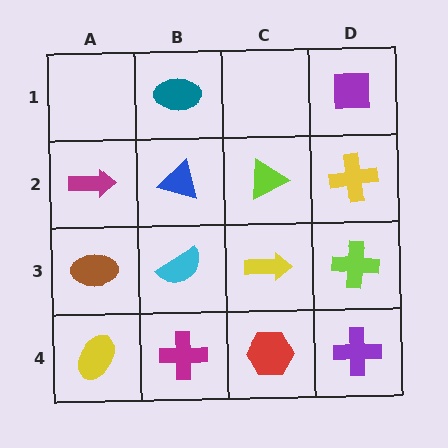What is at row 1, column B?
A teal ellipse.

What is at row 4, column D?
A purple cross.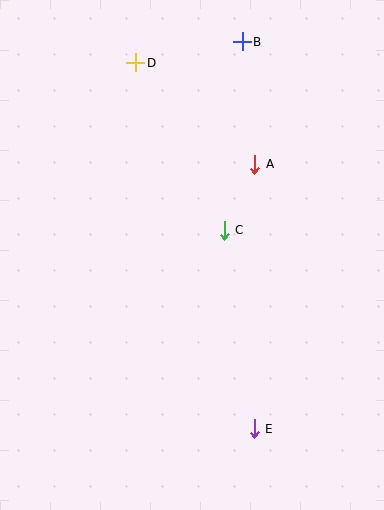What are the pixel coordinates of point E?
Point E is at (254, 429).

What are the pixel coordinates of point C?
Point C is at (224, 230).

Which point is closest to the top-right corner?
Point B is closest to the top-right corner.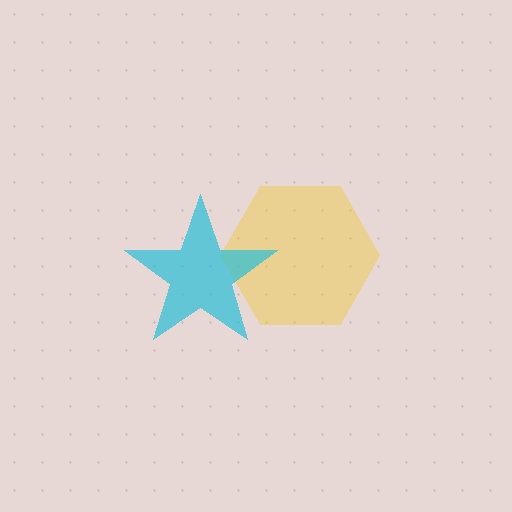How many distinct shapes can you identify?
There are 2 distinct shapes: a yellow hexagon, a cyan star.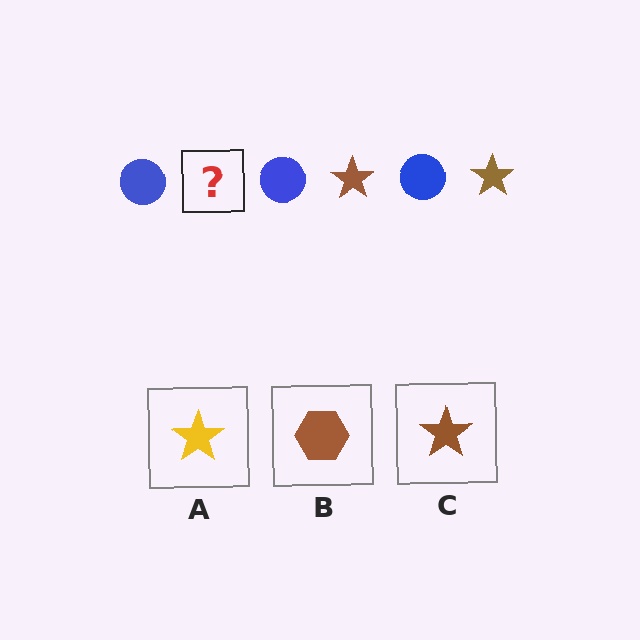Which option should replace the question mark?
Option C.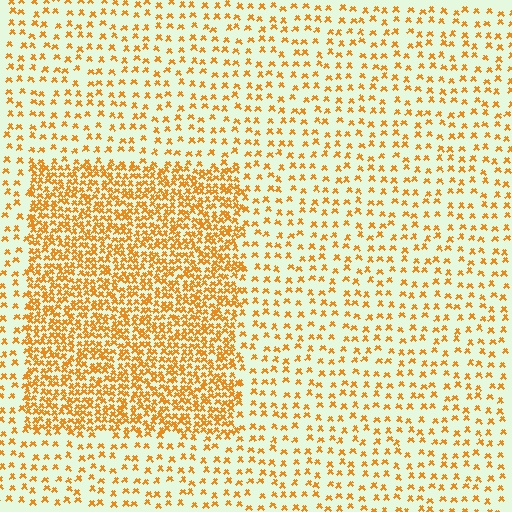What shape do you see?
I see a rectangle.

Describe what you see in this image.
The image contains small orange elements arranged at two different densities. A rectangle-shaped region is visible where the elements are more densely packed than the surrounding area.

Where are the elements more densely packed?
The elements are more densely packed inside the rectangle boundary.